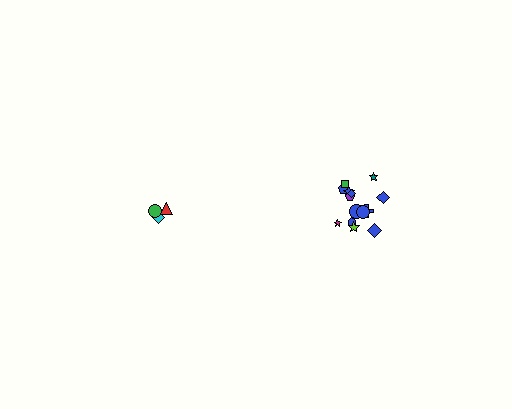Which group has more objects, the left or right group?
The right group.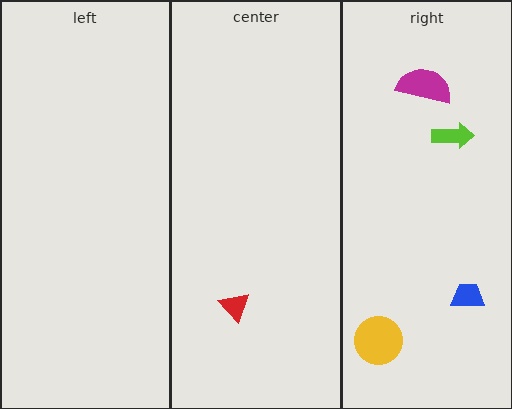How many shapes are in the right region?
4.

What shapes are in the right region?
The lime arrow, the yellow circle, the blue trapezoid, the magenta semicircle.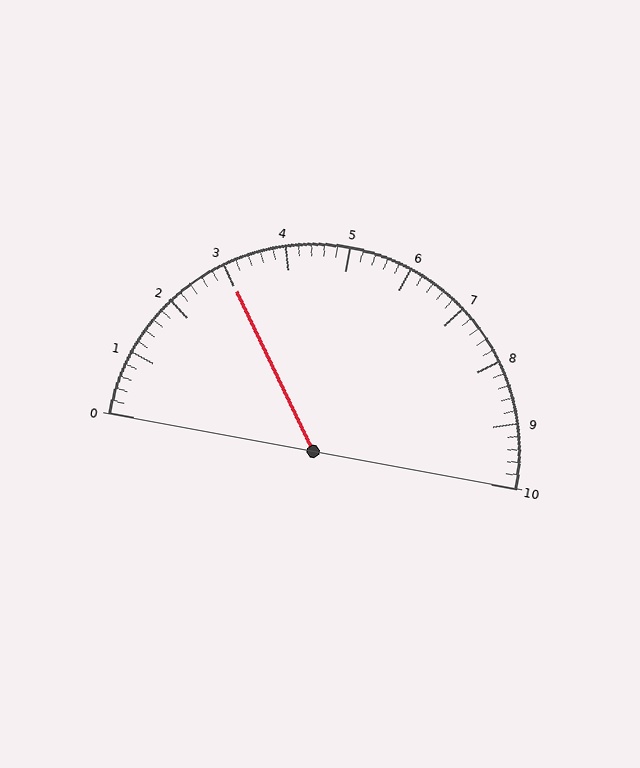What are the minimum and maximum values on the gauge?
The gauge ranges from 0 to 10.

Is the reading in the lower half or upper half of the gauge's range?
The reading is in the lower half of the range (0 to 10).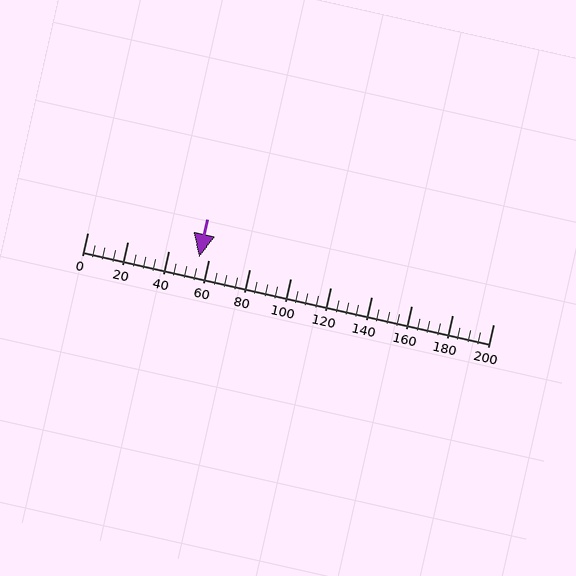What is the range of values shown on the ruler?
The ruler shows values from 0 to 200.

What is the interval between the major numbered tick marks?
The major tick marks are spaced 20 units apart.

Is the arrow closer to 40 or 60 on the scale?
The arrow is closer to 60.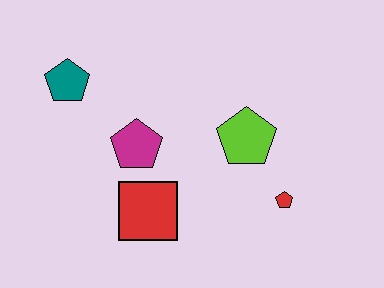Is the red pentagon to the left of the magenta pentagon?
No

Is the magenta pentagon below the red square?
No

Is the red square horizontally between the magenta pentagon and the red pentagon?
Yes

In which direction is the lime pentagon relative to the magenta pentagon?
The lime pentagon is to the right of the magenta pentagon.